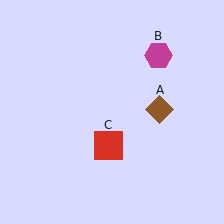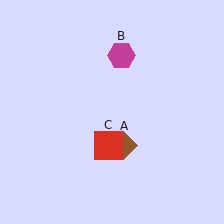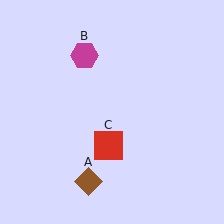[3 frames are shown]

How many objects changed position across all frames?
2 objects changed position: brown diamond (object A), magenta hexagon (object B).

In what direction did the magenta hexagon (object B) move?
The magenta hexagon (object B) moved left.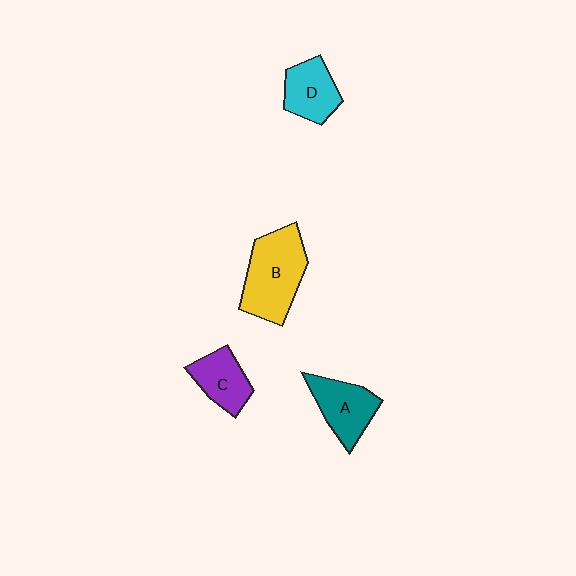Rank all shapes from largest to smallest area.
From largest to smallest: B (yellow), A (teal), D (cyan), C (purple).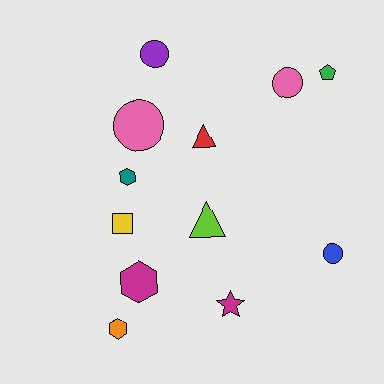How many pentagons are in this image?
There is 1 pentagon.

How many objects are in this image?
There are 12 objects.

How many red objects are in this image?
There is 1 red object.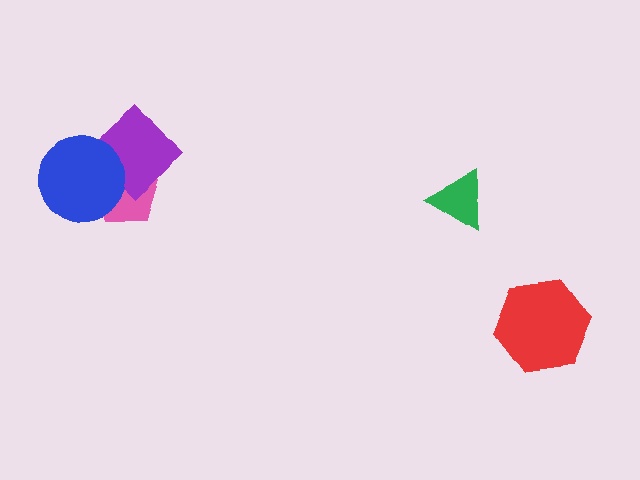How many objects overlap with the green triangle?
0 objects overlap with the green triangle.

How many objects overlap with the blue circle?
2 objects overlap with the blue circle.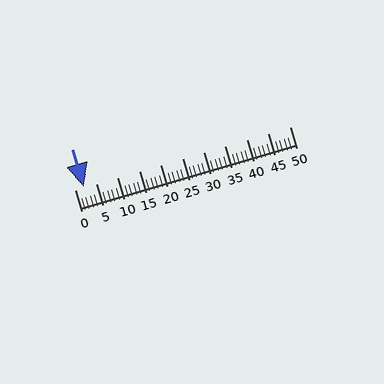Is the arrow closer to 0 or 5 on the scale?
The arrow is closer to 0.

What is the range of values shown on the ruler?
The ruler shows values from 0 to 50.